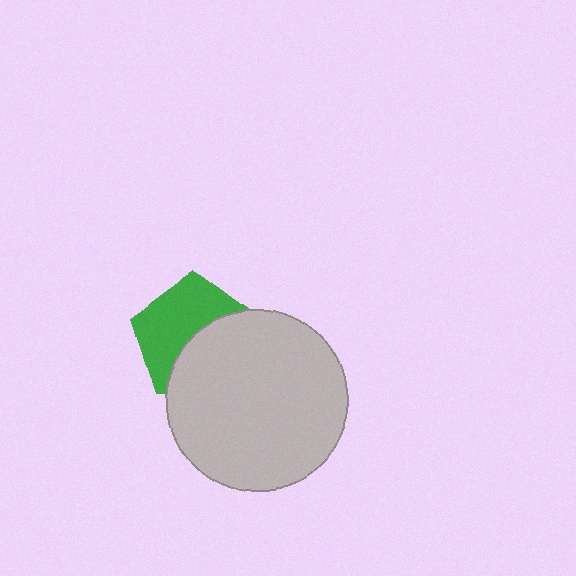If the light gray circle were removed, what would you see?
You would see the complete green pentagon.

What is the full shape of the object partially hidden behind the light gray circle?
The partially hidden object is a green pentagon.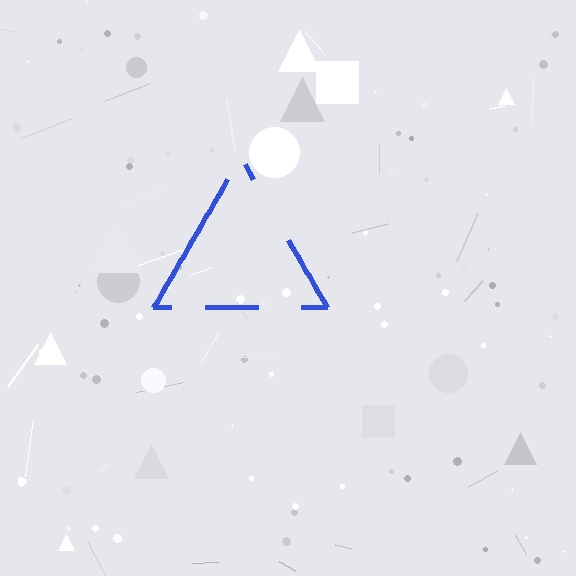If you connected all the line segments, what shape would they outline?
They would outline a triangle.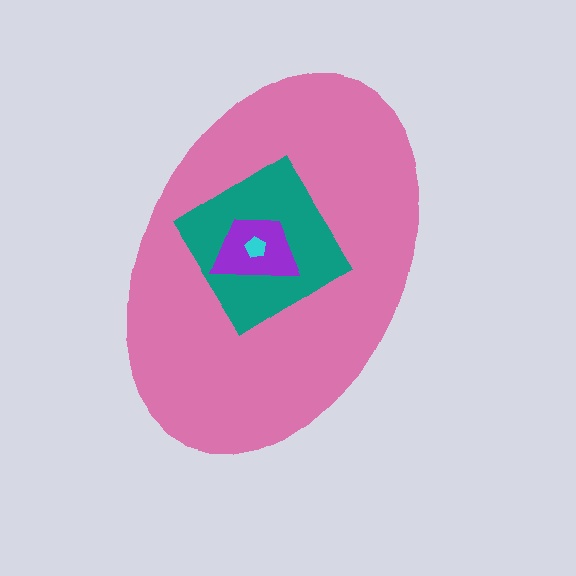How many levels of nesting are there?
4.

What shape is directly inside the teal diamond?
The purple trapezoid.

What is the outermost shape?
The pink ellipse.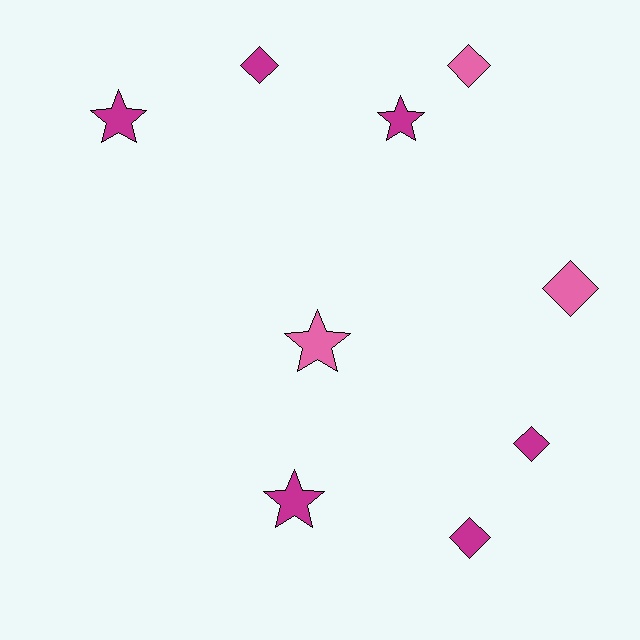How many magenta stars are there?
There are 3 magenta stars.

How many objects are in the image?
There are 9 objects.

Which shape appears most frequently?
Diamond, with 5 objects.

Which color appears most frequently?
Magenta, with 6 objects.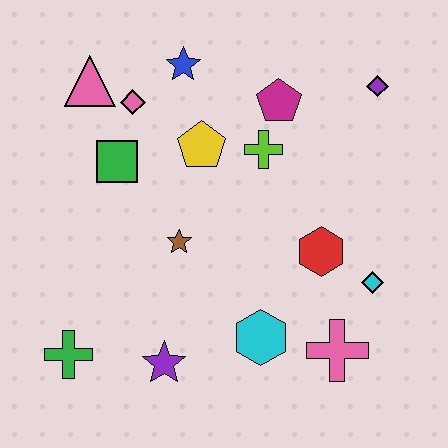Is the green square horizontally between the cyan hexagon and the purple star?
No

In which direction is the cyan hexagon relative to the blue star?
The cyan hexagon is below the blue star.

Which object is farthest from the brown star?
The purple diamond is farthest from the brown star.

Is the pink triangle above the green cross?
Yes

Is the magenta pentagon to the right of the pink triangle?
Yes